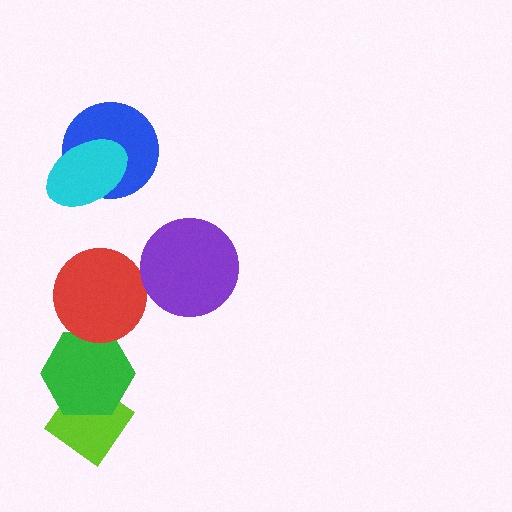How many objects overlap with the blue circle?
1 object overlaps with the blue circle.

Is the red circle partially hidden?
No, no other shape covers it.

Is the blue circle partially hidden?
Yes, it is partially covered by another shape.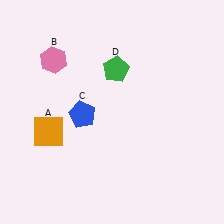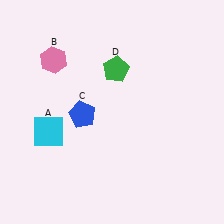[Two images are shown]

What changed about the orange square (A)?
In Image 1, A is orange. In Image 2, it changed to cyan.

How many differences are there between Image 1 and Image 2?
There is 1 difference between the two images.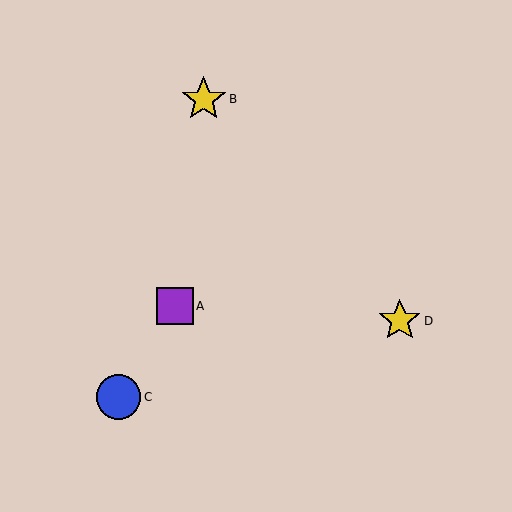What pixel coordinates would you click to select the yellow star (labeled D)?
Click at (400, 321) to select the yellow star D.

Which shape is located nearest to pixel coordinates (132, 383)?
The blue circle (labeled C) at (118, 397) is nearest to that location.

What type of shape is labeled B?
Shape B is a yellow star.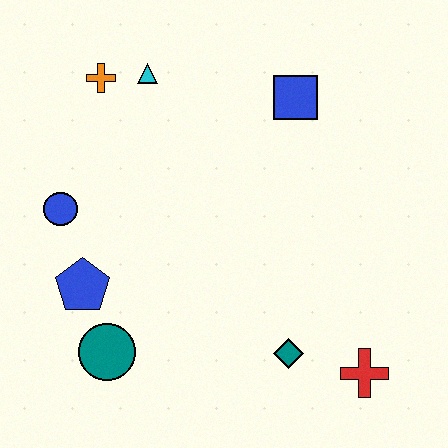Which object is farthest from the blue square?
The teal circle is farthest from the blue square.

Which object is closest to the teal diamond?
The red cross is closest to the teal diamond.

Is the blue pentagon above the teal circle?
Yes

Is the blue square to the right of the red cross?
No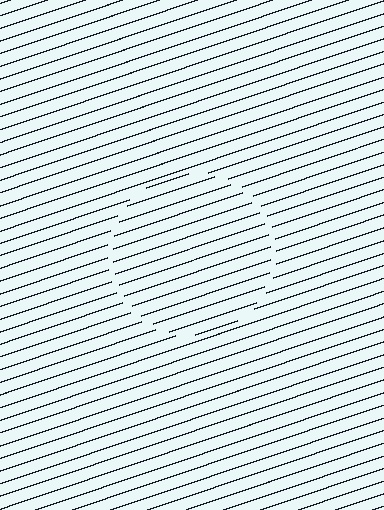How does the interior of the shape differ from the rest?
The interior of the shape contains the same grating, shifted by half a period — the contour is defined by the phase discontinuity where line-ends from the inner and outer gratings abut.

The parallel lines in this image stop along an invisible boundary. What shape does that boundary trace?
An illusory circle. The interior of the shape contains the same grating, shifted by half a period — the contour is defined by the phase discontinuity where line-ends from the inner and outer gratings abut.